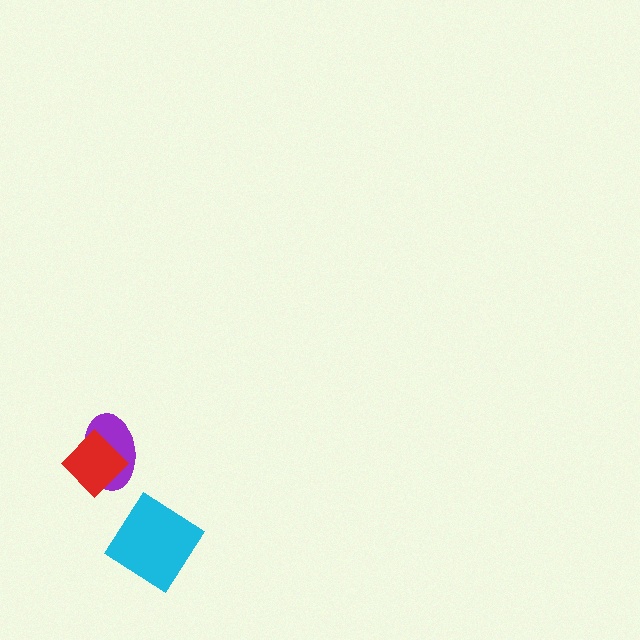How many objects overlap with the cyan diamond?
0 objects overlap with the cyan diamond.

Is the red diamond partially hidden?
No, no other shape covers it.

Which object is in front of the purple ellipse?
The red diamond is in front of the purple ellipse.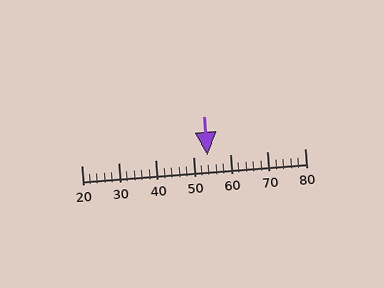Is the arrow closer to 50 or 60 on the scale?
The arrow is closer to 50.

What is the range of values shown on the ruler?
The ruler shows values from 20 to 80.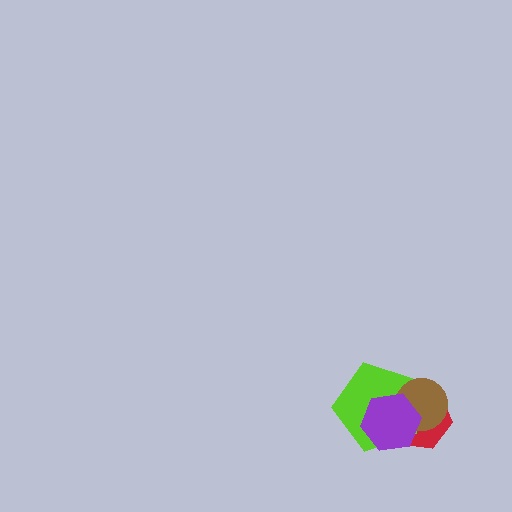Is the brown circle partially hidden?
Yes, it is partially covered by another shape.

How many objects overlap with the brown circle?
3 objects overlap with the brown circle.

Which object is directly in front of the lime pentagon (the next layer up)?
The brown circle is directly in front of the lime pentagon.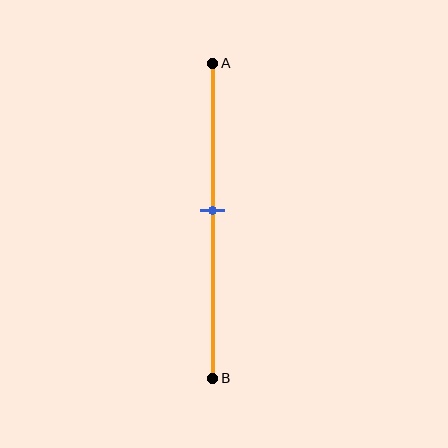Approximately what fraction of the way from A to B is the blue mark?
The blue mark is approximately 45% of the way from A to B.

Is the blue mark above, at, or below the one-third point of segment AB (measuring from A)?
The blue mark is below the one-third point of segment AB.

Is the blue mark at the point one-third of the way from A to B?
No, the mark is at about 45% from A, not at the 33% one-third point.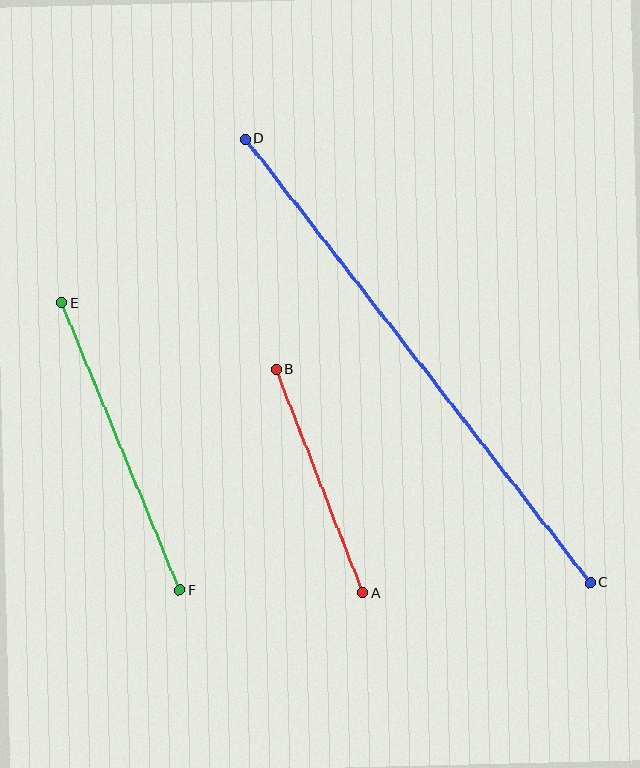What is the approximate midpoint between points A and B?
The midpoint is at approximately (319, 481) pixels.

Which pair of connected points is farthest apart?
Points C and D are farthest apart.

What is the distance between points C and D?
The distance is approximately 562 pixels.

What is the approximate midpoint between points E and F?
The midpoint is at approximately (121, 447) pixels.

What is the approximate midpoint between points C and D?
The midpoint is at approximately (418, 361) pixels.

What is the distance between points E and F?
The distance is approximately 311 pixels.